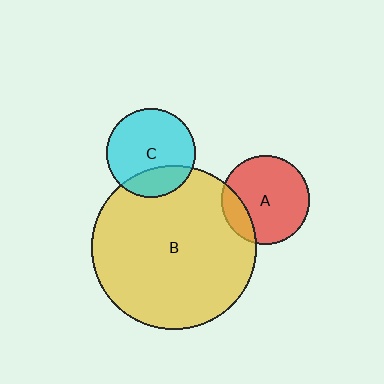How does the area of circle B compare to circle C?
Approximately 3.4 times.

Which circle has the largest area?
Circle B (yellow).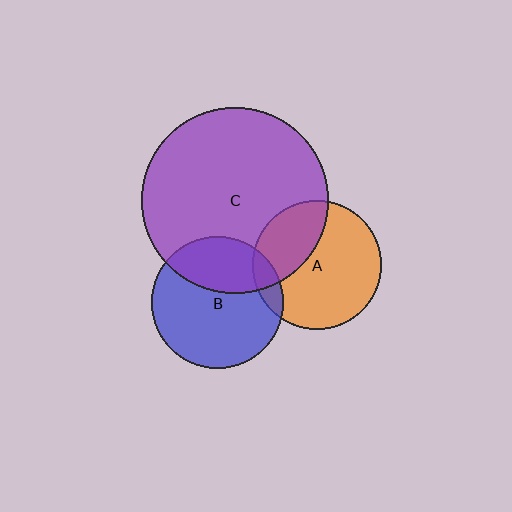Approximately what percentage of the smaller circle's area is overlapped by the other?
Approximately 35%.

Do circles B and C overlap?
Yes.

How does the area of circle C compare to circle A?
Approximately 2.1 times.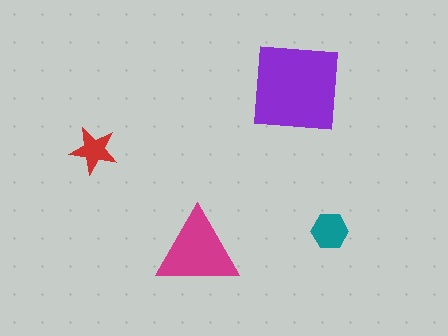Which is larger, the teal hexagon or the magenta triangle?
The magenta triangle.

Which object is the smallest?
The red star.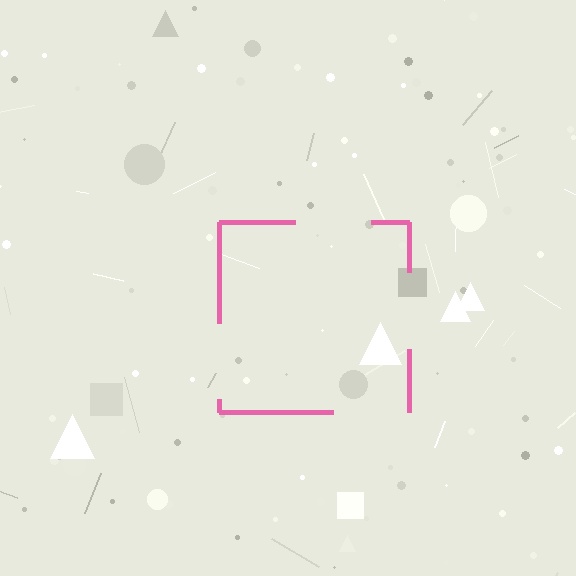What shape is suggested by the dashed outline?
The dashed outline suggests a square.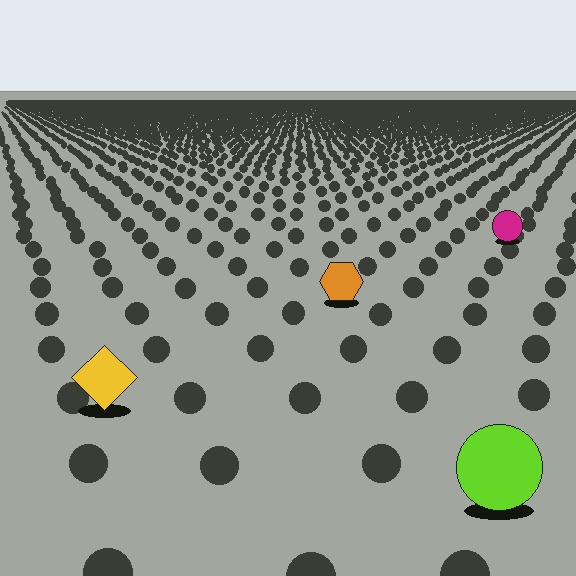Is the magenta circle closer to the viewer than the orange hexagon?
No. The orange hexagon is closer — you can tell from the texture gradient: the ground texture is coarser near it.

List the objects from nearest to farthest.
From nearest to farthest: the lime circle, the yellow diamond, the orange hexagon, the magenta circle.